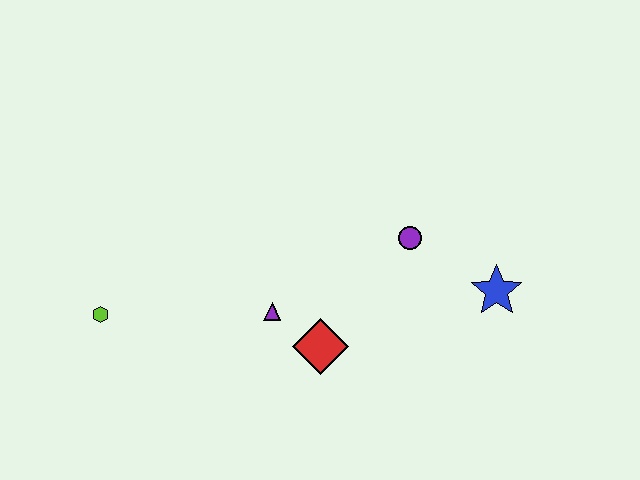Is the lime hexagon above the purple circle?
No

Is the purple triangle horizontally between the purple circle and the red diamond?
No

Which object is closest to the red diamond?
The purple triangle is closest to the red diamond.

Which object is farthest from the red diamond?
The lime hexagon is farthest from the red diamond.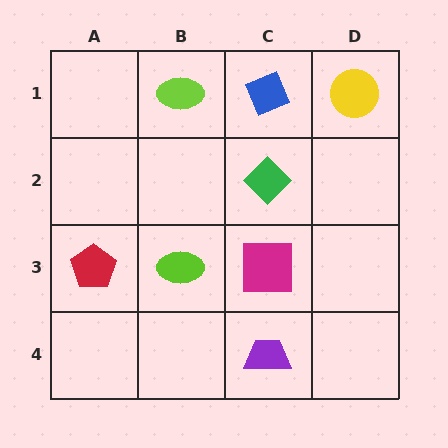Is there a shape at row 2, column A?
No, that cell is empty.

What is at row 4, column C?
A purple trapezoid.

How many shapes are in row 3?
3 shapes.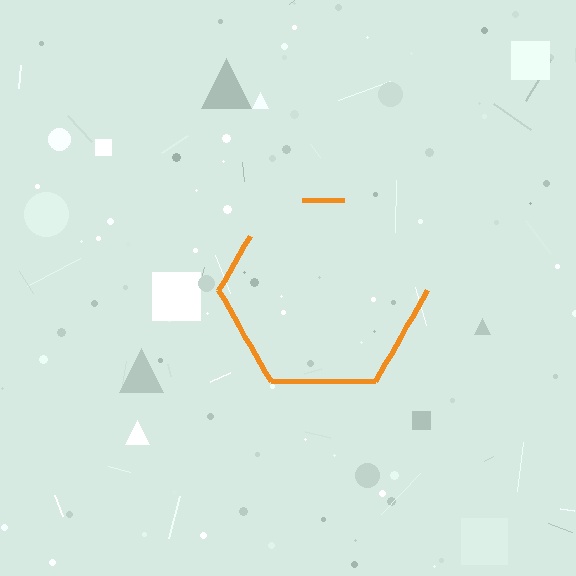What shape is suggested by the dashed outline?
The dashed outline suggests a hexagon.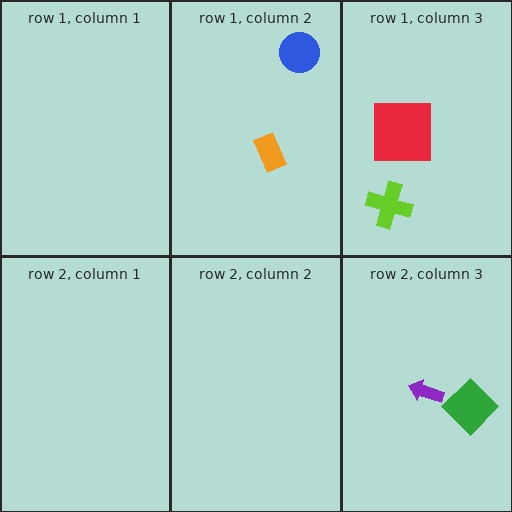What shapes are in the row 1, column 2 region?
The blue circle, the orange rectangle.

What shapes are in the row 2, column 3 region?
The green diamond, the purple arrow.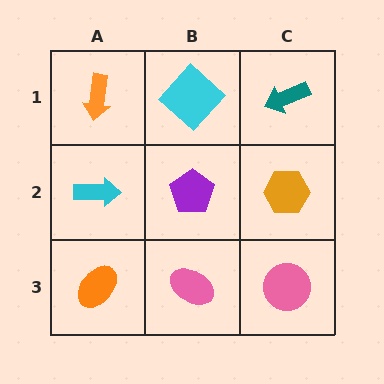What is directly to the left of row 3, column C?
A pink ellipse.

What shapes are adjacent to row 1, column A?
A cyan arrow (row 2, column A), a cyan diamond (row 1, column B).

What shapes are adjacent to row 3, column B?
A purple pentagon (row 2, column B), an orange ellipse (row 3, column A), a pink circle (row 3, column C).